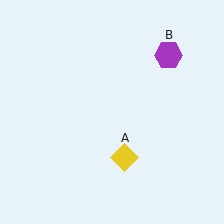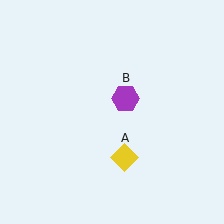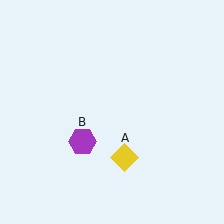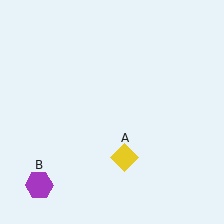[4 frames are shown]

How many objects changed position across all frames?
1 object changed position: purple hexagon (object B).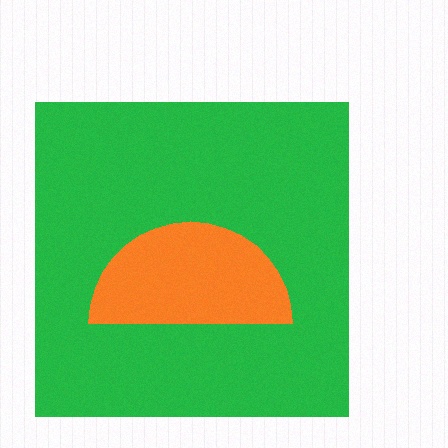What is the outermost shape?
The green square.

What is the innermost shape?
The orange semicircle.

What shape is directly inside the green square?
The orange semicircle.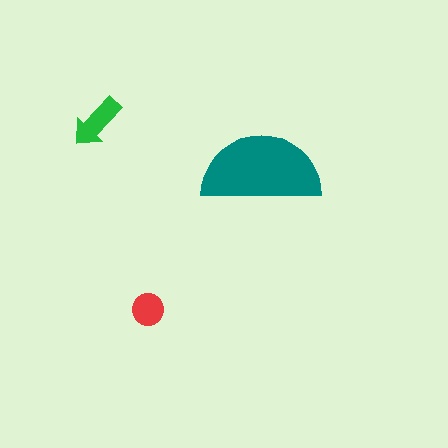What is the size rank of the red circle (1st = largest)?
3rd.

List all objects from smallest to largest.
The red circle, the green arrow, the teal semicircle.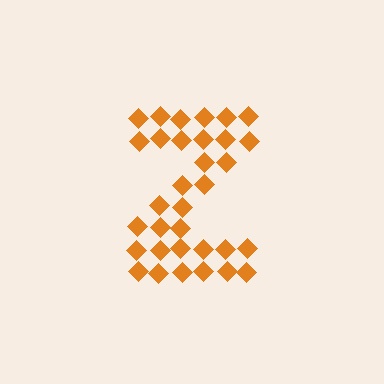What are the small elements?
The small elements are diamonds.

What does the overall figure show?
The overall figure shows the letter Z.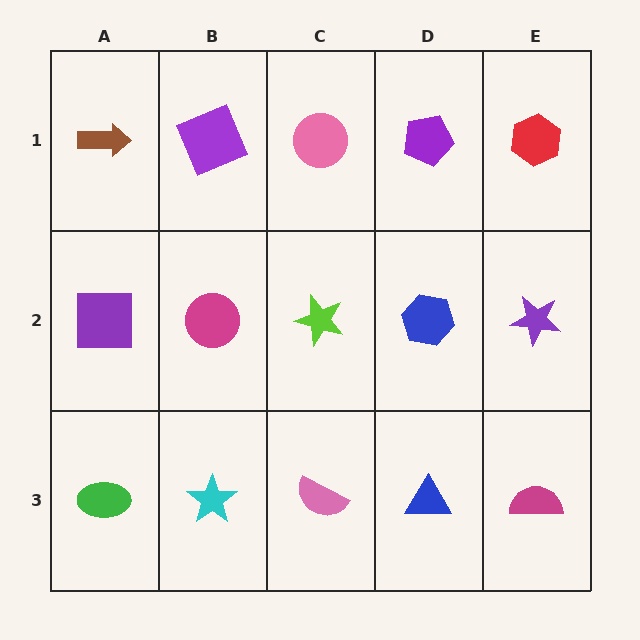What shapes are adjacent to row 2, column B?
A purple square (row 1, column B), a cyan star (row 3, column B), a purple square (row 2, column A), a lime star (row 2, column C).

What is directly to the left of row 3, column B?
A green ellipse.